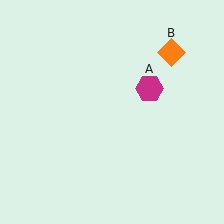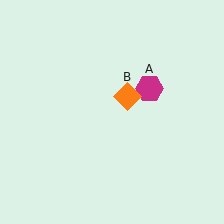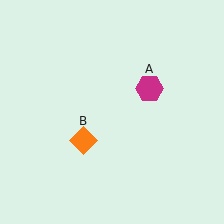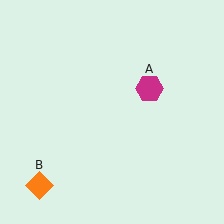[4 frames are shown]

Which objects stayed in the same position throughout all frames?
Magenta hexagon (object A) remained stationary.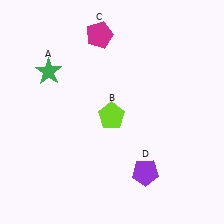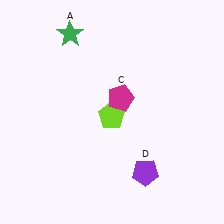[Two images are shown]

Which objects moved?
The objects that moved are: the green star (A), the magenta pentagon (C).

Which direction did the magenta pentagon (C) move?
The magenta pentagon (C) moved down.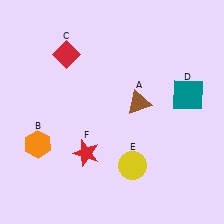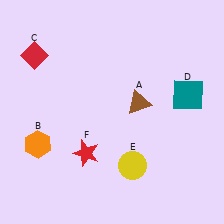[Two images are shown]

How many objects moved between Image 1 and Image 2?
1 object moved between the two images.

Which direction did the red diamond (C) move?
The red diamond (C) moved left.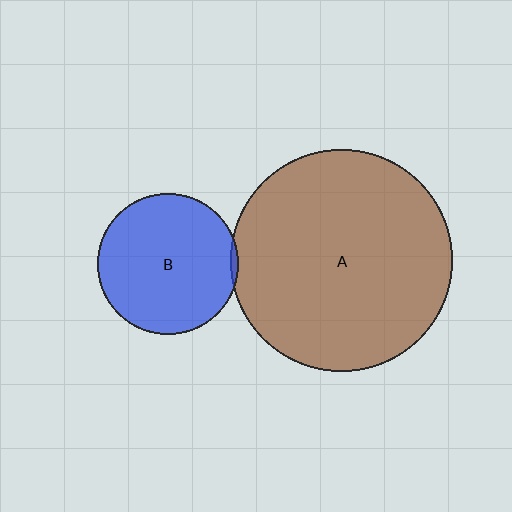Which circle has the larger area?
Circle A (brown).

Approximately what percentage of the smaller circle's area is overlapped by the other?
Approximately 5%.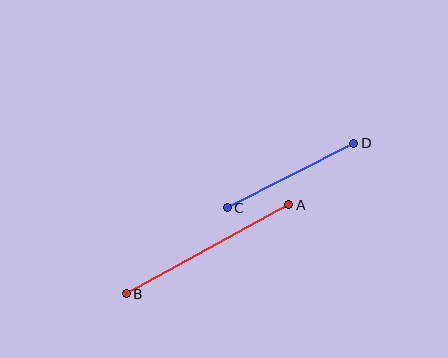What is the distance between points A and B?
The distance is approximately 186 pixels.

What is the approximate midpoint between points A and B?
The midpoint is at approximately (208, 249) pixels.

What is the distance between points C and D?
The distance is approximately 142 pixels.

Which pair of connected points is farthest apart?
Points A and B are farthest apart.